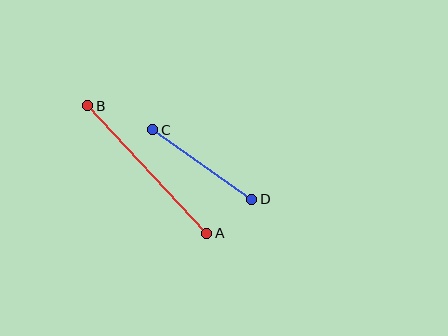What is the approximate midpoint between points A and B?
The midpoint is at approximately (147, 170) pixels.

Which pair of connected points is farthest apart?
Points A and B are farthest apart.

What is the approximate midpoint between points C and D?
The midpoint is at approximately (202, 164) pixels.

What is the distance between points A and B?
The distance is approximately 174 pixels.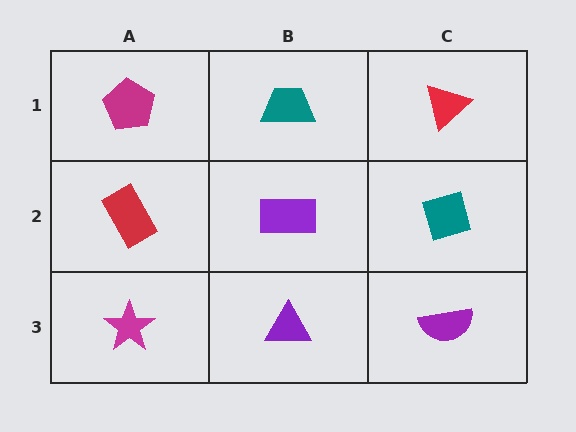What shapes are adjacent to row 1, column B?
A purple rectangle (row 2, column B), a magenta pentagon (row 1, column A), a red triangle (row 1, column C).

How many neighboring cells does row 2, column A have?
3.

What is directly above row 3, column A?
A red rectangle.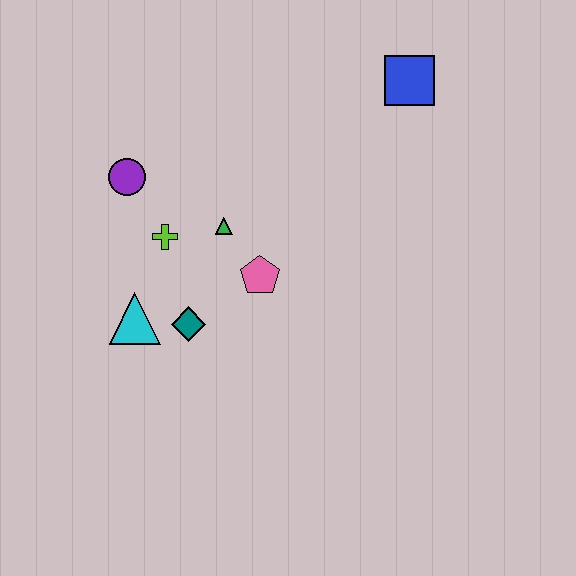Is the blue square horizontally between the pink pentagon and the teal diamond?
No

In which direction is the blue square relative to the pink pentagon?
The blue square is above the pink pentagon.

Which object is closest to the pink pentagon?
The green triangle is closest to the pink pentagon.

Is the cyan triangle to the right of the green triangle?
No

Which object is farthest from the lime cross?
The blue square is farthest from the lime cross.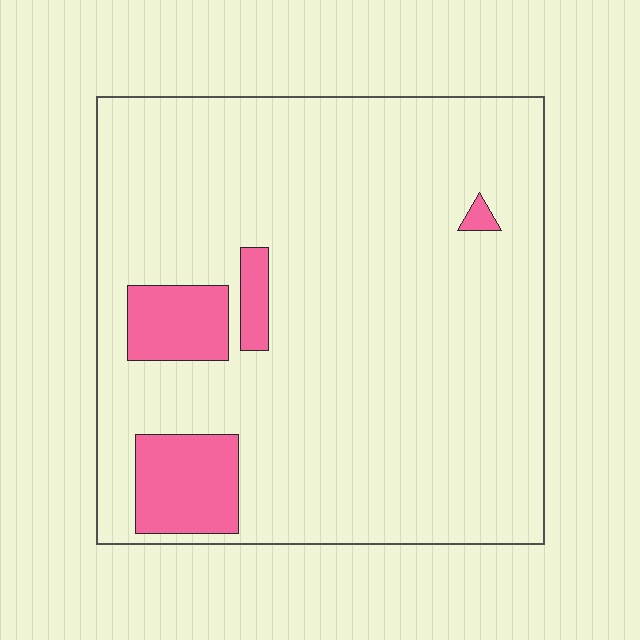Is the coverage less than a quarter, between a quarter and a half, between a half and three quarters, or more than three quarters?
Less than a quarter.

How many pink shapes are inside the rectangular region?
4.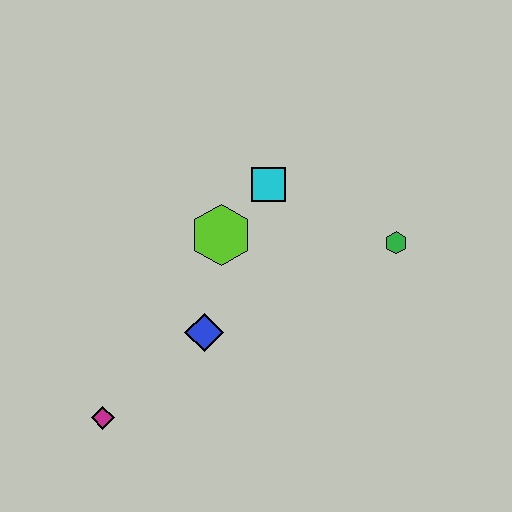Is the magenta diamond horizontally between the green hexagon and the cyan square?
No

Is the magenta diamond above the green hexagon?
No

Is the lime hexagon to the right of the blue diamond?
Yes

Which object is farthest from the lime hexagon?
The magenta diamond is farthest from the lime hexagon.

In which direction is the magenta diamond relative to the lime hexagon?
The magenta diamond is below the lime hexagon.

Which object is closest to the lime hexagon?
The cyan square is closest to the lime hexagon.